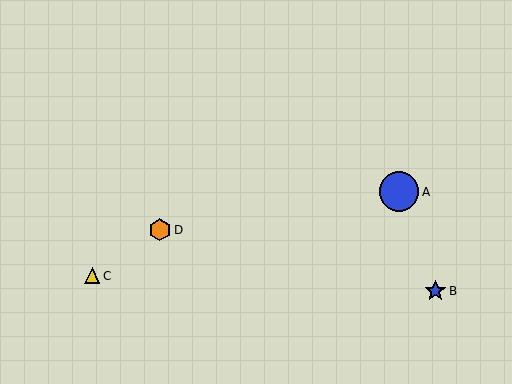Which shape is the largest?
The blue circle (labeled A) is the largest.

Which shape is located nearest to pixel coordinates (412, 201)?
The blue circle (labeled A) at (399, 192) is nearest to that location.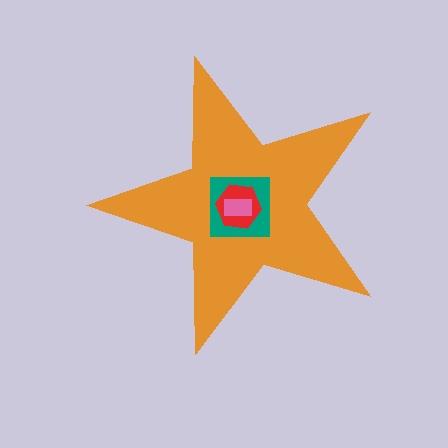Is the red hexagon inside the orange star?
Yes.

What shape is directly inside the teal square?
The red hexagon.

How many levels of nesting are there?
4.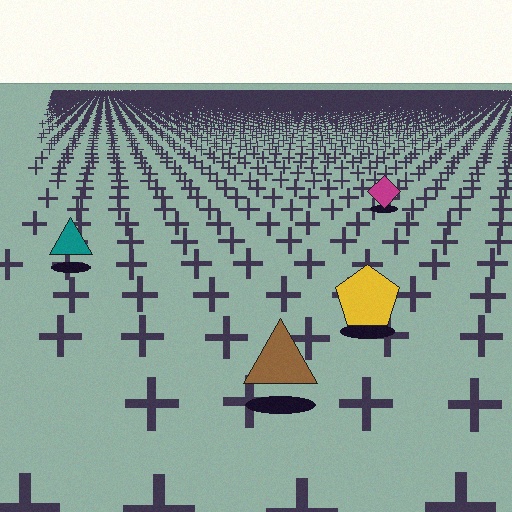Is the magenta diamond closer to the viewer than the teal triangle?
No. The teal triangle is closer — you can tell from the texture gradient: the ground texture is coarser near it.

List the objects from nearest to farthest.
From nearest to farthest: the brown triangle, the yellow pentagon, the teal triangle, the magenta diamond.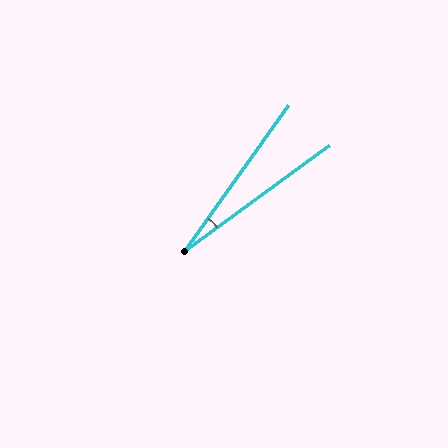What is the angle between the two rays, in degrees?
Approximately 19 degrees.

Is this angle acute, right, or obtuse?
It is acute.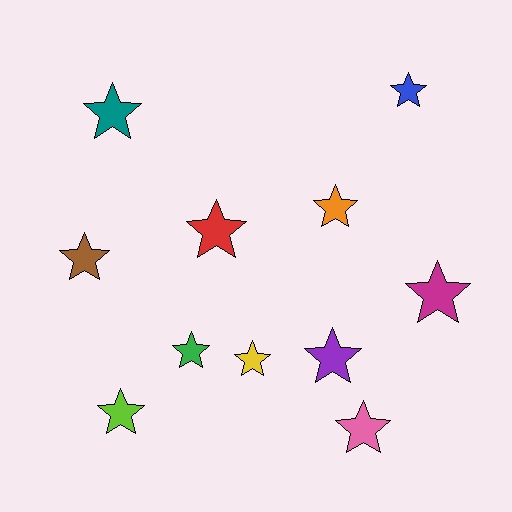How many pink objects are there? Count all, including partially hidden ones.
There is 1 pink object.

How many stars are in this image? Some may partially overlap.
There are 11 stars.